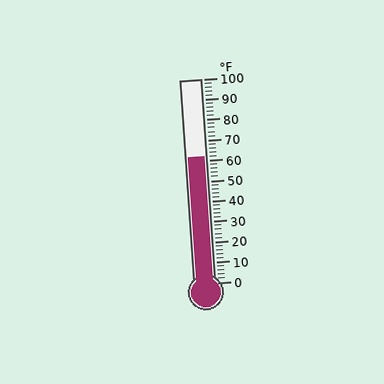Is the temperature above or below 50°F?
The temperature is above 50°F.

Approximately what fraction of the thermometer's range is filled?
The thermometer is filled to approximately 60% of its range.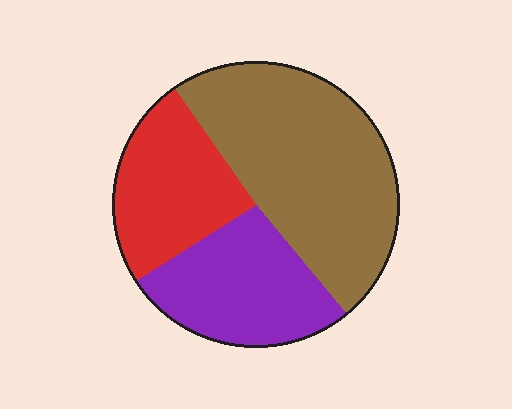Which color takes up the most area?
Brown, at roughly 50%.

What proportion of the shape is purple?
Purple takes up between a sixth and a third of the shape.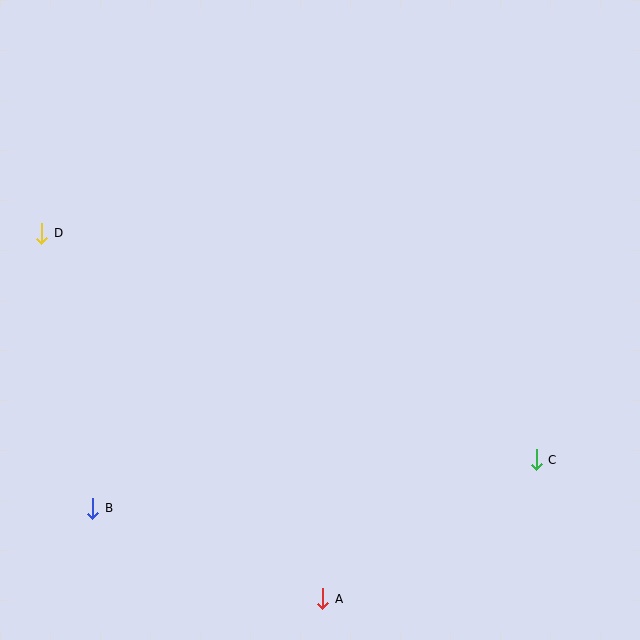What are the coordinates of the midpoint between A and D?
The midpoint between A and D is at (182, 416).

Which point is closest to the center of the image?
Point C at (536, 460) is closest to the center.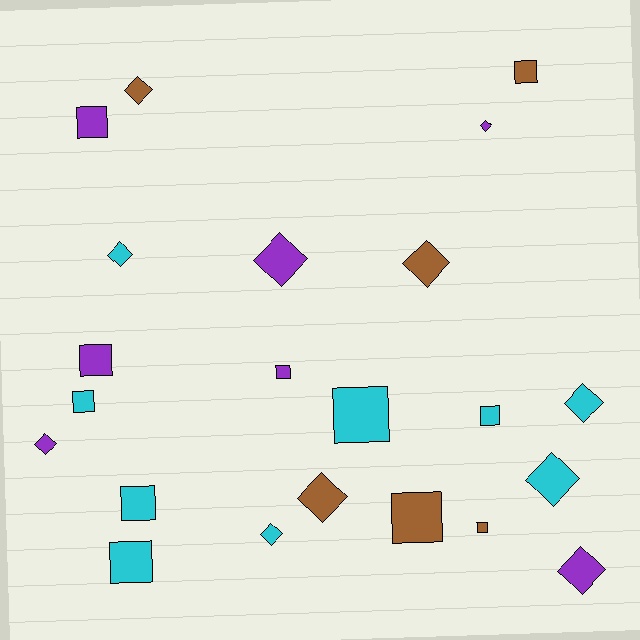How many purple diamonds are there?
There are 4 purple diamonds.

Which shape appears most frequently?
Diamond, with 11 objects.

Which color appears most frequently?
Cyan, with 9 objects.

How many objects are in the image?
There are 22 objects.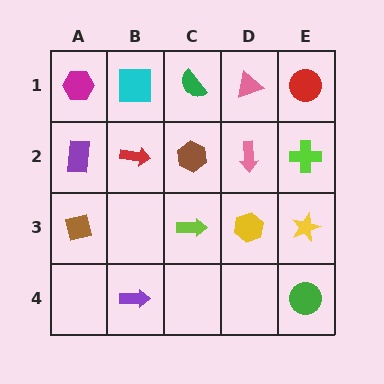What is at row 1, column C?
A green semicircle.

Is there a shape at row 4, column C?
No, that cell is empty.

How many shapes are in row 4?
2 shapes.